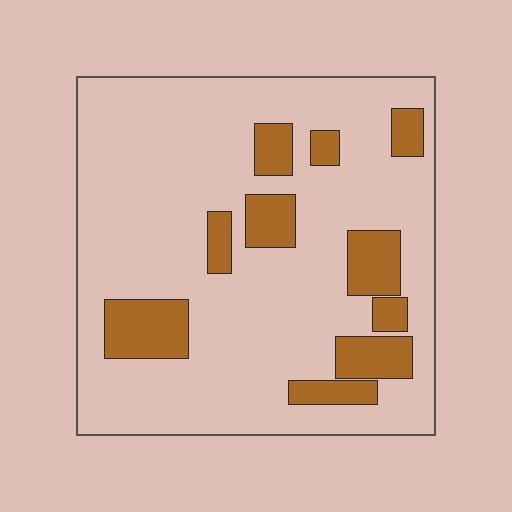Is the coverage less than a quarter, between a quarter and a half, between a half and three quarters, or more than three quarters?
Less than a quarter.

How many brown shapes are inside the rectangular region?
10.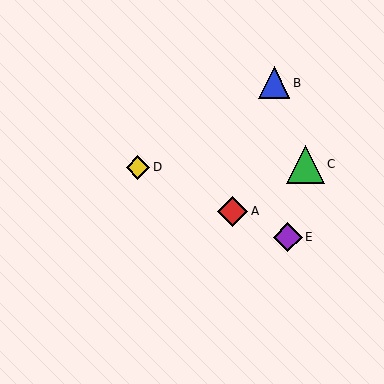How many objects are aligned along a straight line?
3 objects (A, D, E) are aligned along a straight line.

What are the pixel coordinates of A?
Object A is at (232, 211).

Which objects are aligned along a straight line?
Objects A, D, E are aligned along a straight line.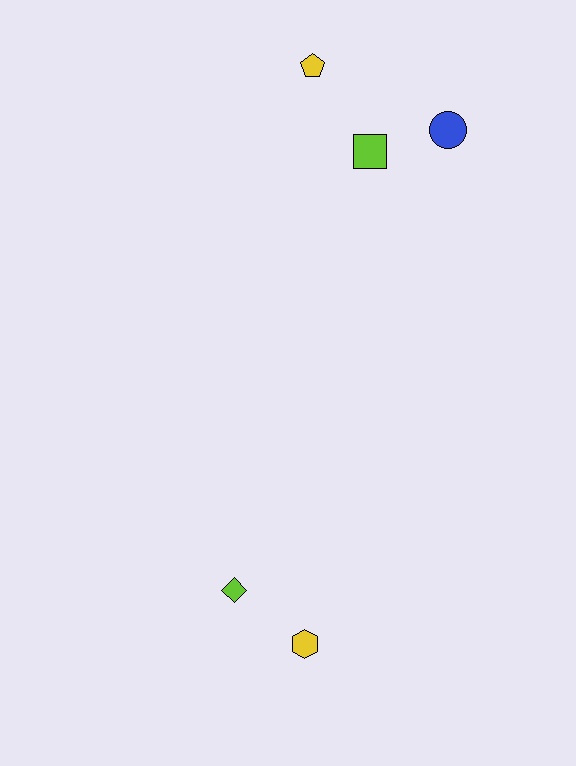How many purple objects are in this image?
There are no purple objects.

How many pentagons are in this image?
There is 1 pentagon.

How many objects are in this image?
There are 5 objects.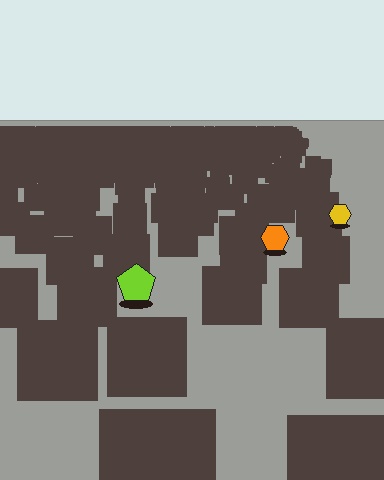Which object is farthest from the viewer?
The yellow hexagon is farthest from the viewer. It appears smaller and the ground texture around it is denser.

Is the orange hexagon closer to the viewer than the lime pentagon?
No. The lime pentagon is closer — you can tell from the texture gradient: the ground texture is coarser near it.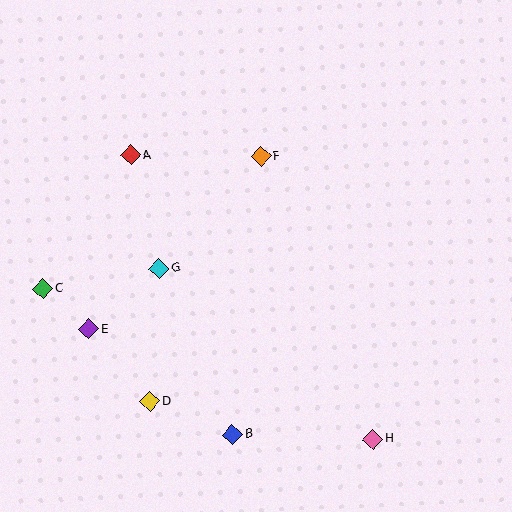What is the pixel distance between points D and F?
The distance between D and F is 269 pixels.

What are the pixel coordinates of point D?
Point D is at (150, 401).